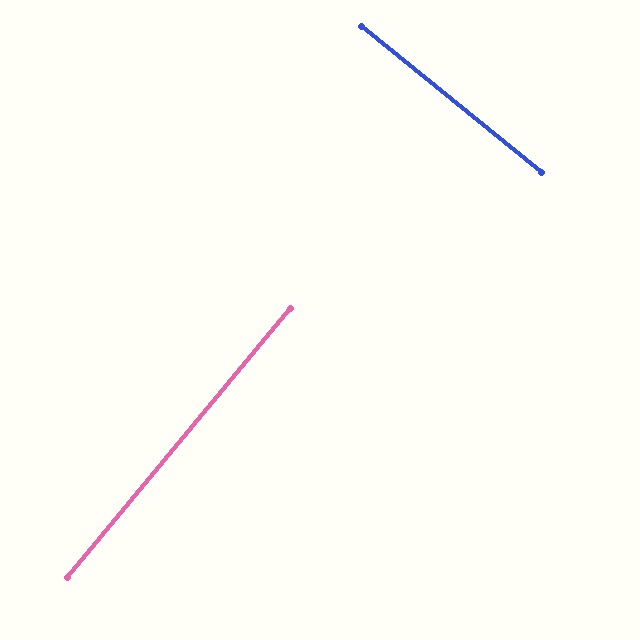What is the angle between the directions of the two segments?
Approximately 89 degrees.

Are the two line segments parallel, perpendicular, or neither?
Perpendicular — they meet at approximately 89°.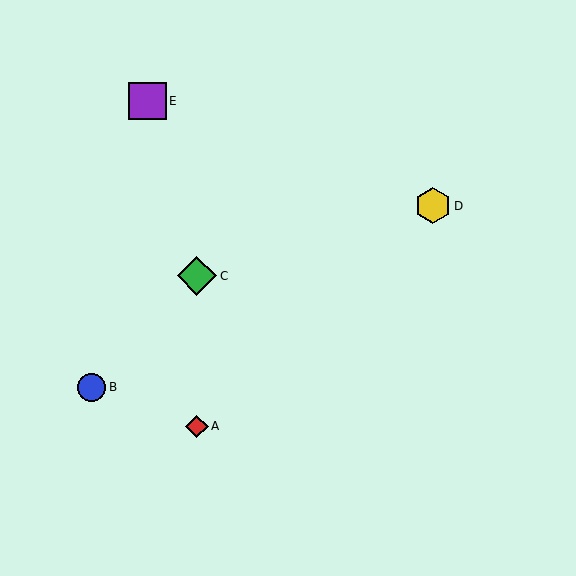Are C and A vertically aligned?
Yes, both are at x≈197.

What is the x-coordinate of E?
Object E is at x≈147.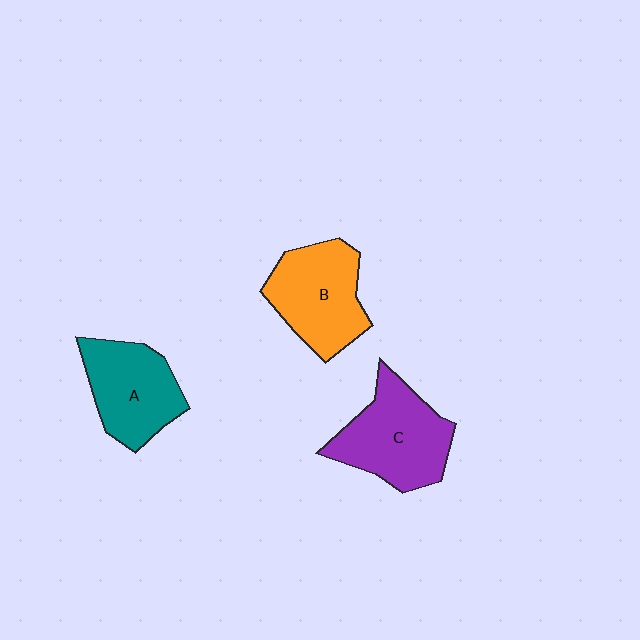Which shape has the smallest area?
Shape A (teal).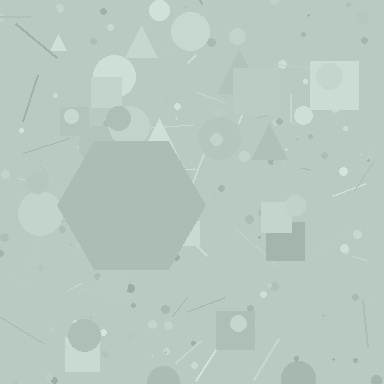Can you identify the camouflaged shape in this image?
The camouflaged shape is a hexagon.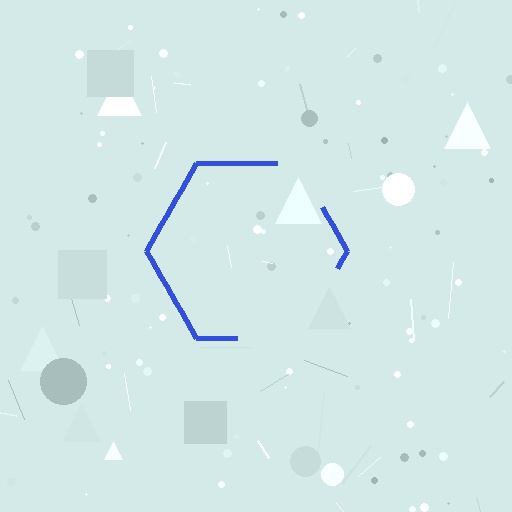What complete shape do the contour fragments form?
The contour fragments form a hexagon.